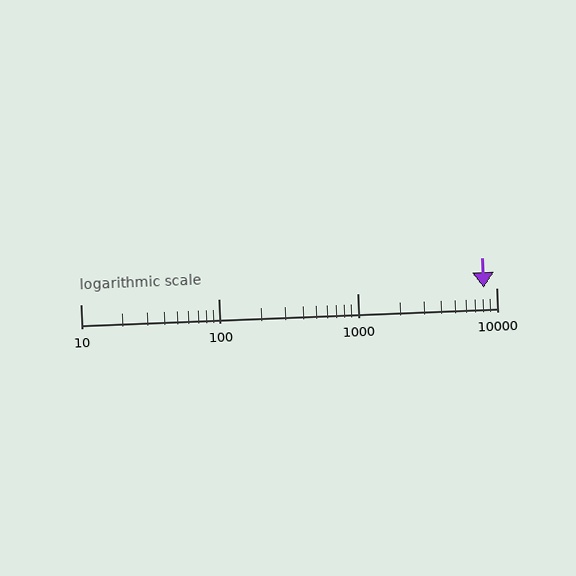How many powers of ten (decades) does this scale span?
The scale spans 3 decades, from 10 to 10000.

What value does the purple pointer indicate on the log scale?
The pointer indicates approximately 8100.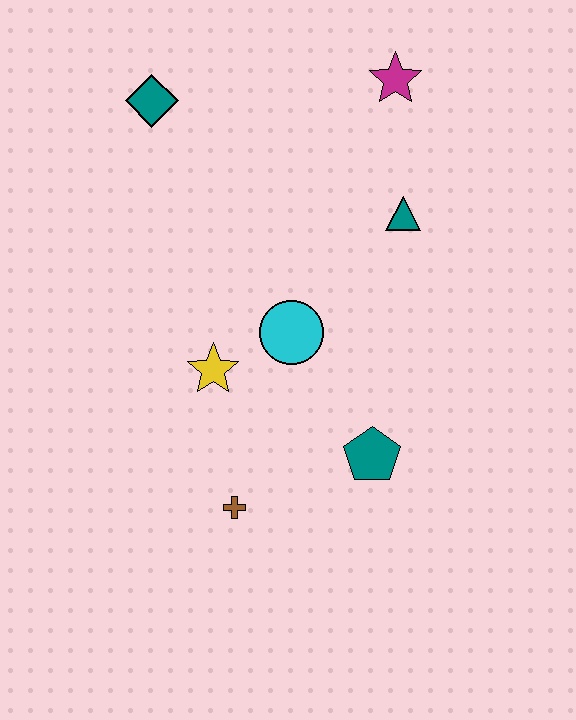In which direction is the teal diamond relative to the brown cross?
The teal diamond is above the brown cross.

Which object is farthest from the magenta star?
The brown cross is farthest from the magenta star.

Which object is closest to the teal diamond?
The magenta star is closest to the teal diamond.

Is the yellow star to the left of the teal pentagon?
Yes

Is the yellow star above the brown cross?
Yes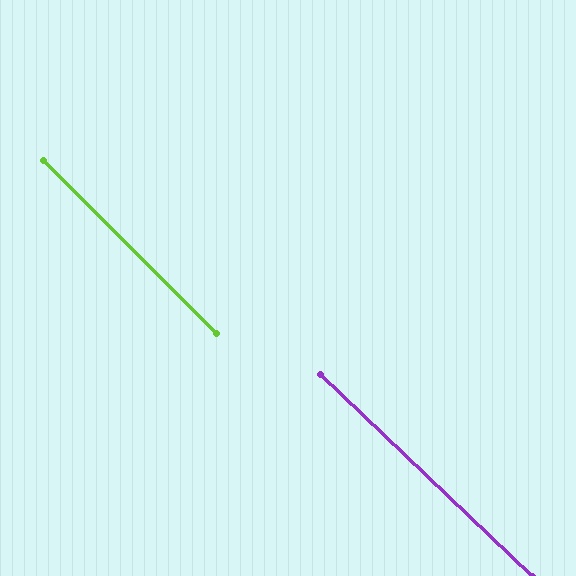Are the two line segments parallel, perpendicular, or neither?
Parallel — their directions differ by only 1.2°.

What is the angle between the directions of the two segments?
Approximately 1 degree.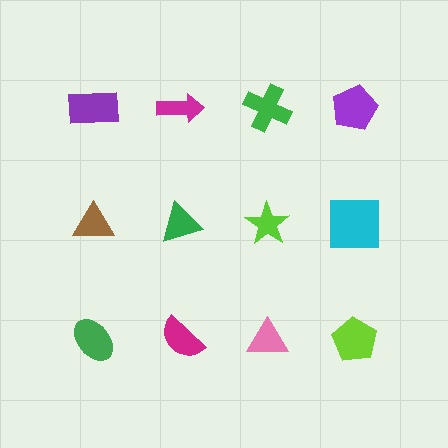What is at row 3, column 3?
A pink triangle.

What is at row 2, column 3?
A lime star.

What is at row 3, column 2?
A magenta semicircle.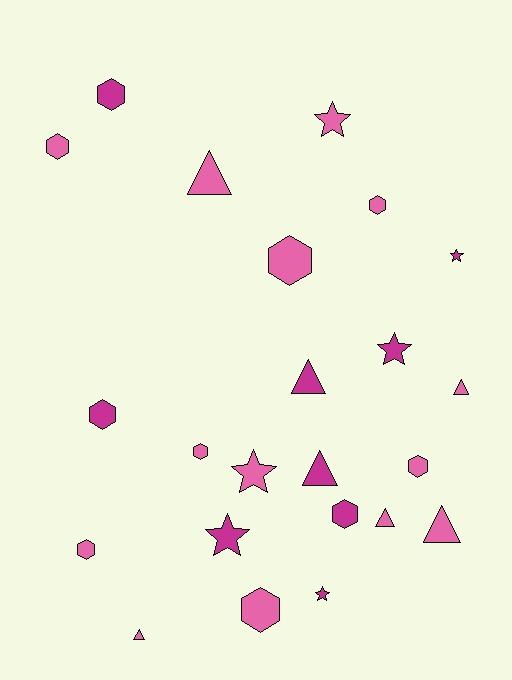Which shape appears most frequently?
Hexagon, with 10 objects.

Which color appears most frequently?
Pink, with 14 objects.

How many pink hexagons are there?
There are 7 pink hexagons.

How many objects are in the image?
There are 23 objects.